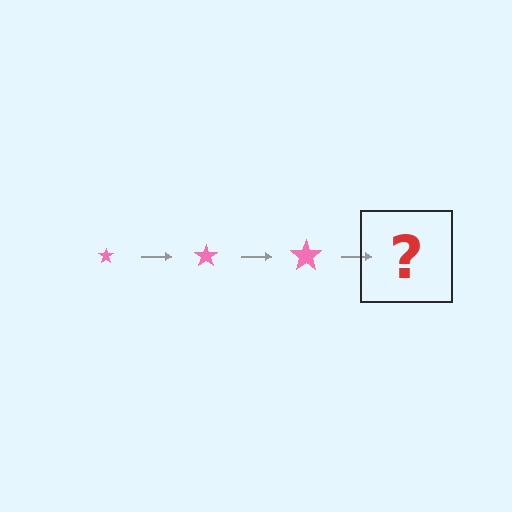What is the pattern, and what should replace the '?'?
The pattern is that the star gets progressively larger each step. The '?' should be a pink star, larger than the previous one.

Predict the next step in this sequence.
The next step is a pink star, larger than the previous one.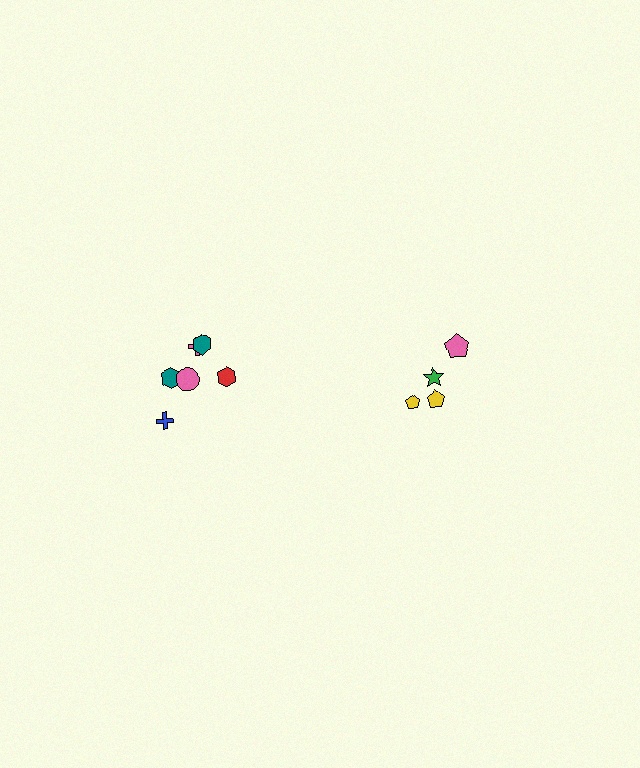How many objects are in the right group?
There are 4 objects.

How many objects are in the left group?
There are 6 objects.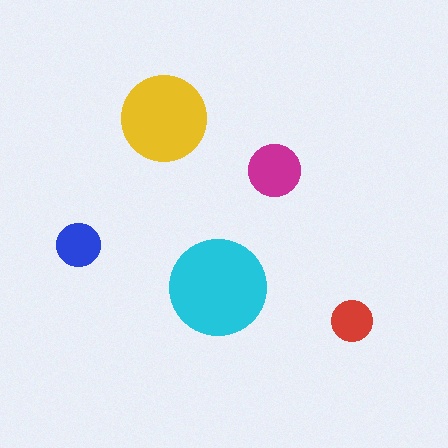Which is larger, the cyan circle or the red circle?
The cyan one.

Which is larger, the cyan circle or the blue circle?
The cyan one.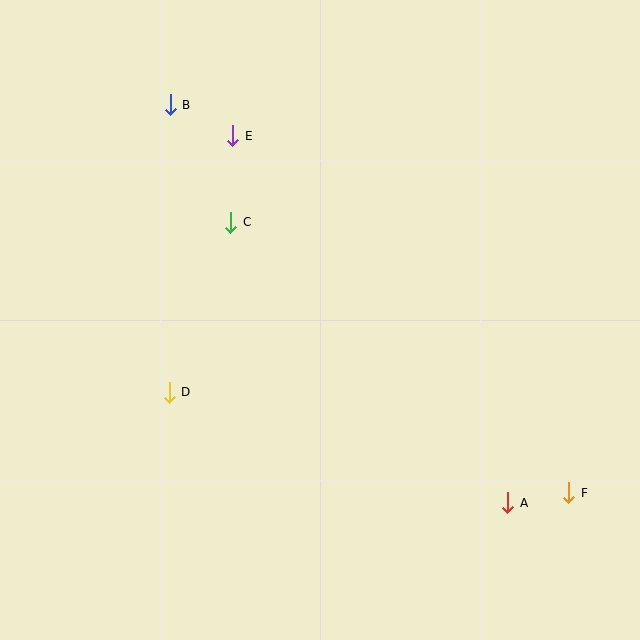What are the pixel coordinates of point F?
Point F is at (569, 493).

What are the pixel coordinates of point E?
Point E is at (233, 136).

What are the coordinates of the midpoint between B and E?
The midpoint between B and E is at (201, 120).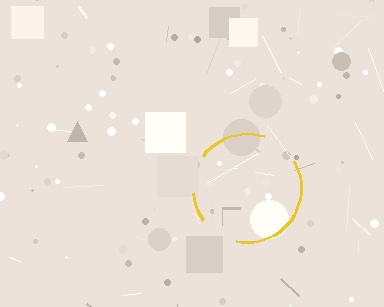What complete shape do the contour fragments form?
The contour fragments form a circle.